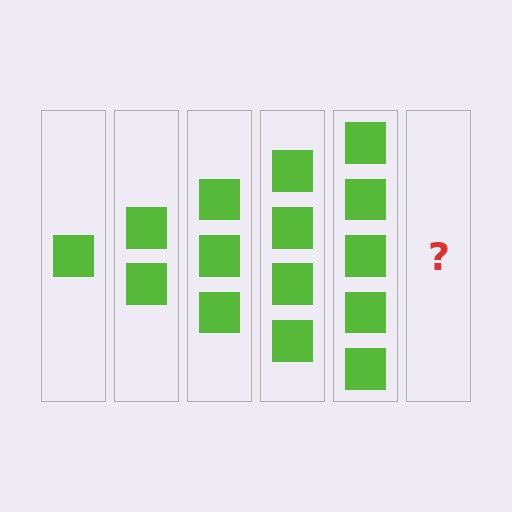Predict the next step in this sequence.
The next step is 6 squares.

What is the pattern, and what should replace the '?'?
The pattern is that each step adds one more square. The '?' should be 6 squares.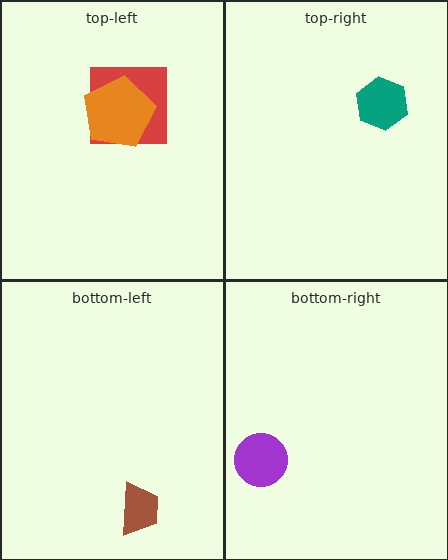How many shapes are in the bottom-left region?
1.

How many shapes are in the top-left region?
2.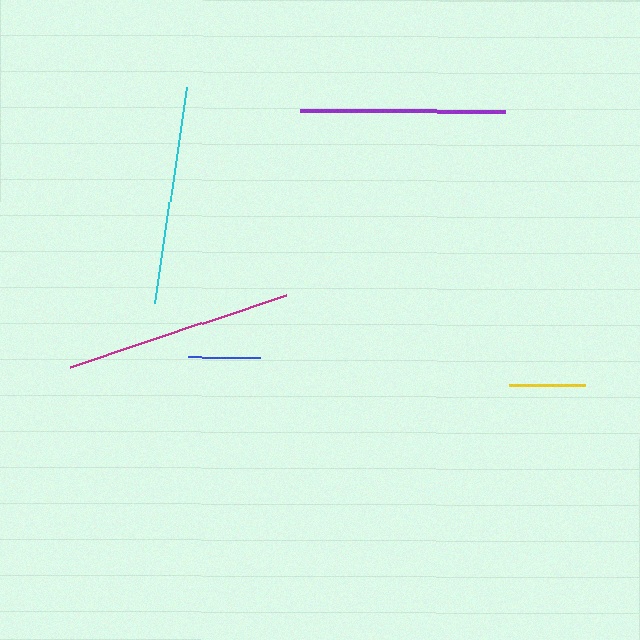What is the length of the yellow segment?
The yellow segment is approximately 76 pixels long.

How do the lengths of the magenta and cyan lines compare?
The magenta and cyan lines are approximately the same length.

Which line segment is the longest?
The magenta line is the longest at approximately 228 pixels.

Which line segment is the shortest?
The blue line is the shortest at approximately 72 pixels.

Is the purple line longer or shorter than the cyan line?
The cyan line is longer than the purple line.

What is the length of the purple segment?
The purple segment is approximately 205 pixels long.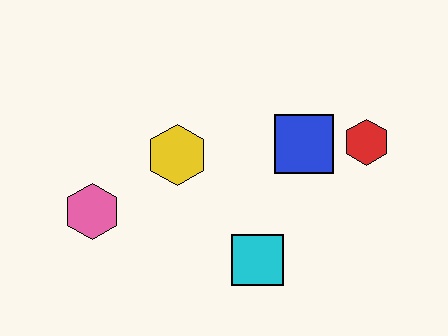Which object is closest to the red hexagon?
The blue square is closest to the red hexagon.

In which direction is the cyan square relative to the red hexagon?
The cyan square is below the red hexagon.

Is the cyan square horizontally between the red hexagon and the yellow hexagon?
Yes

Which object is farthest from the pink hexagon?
The red hexagon is farthest from the pink hexagon.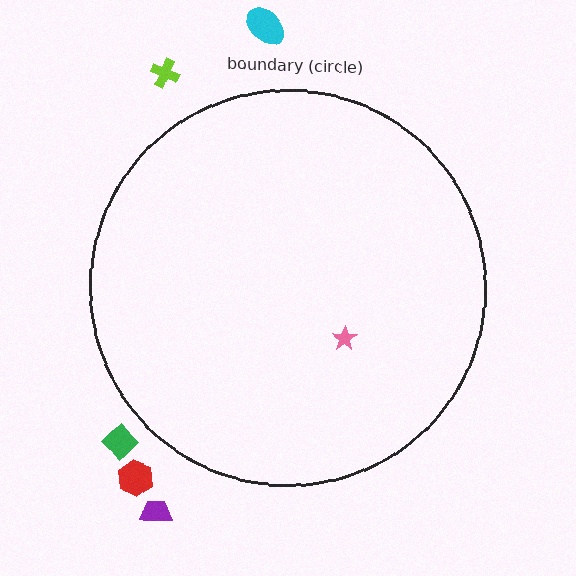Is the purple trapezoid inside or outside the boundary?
Outside.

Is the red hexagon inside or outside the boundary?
Outside.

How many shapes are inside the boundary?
1 inside, 5 outside.